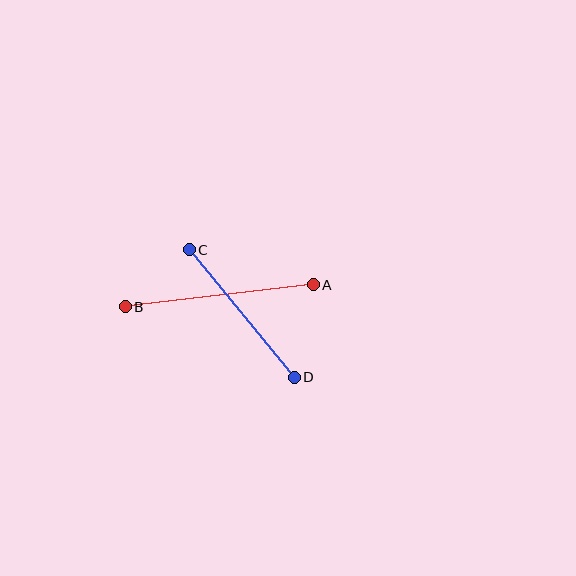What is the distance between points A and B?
The distance is approximately 189 pixels.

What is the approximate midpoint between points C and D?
The midpoint is at approximately (242, 313) pixels.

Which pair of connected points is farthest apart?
Points A and B are farthest apart.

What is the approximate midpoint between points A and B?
The midpoint is at approximately (219, 296) pixels.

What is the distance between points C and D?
The distance is approximately 165 pixels.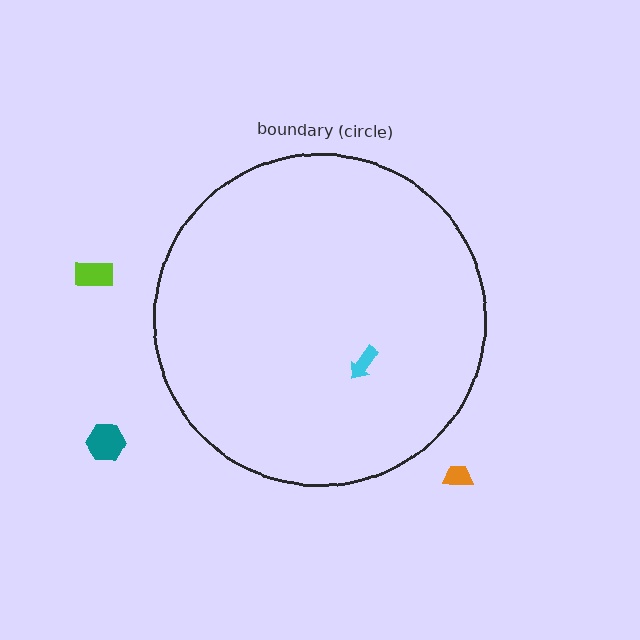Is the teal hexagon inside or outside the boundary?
Outside.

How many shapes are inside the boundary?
1 inside, 3 outside.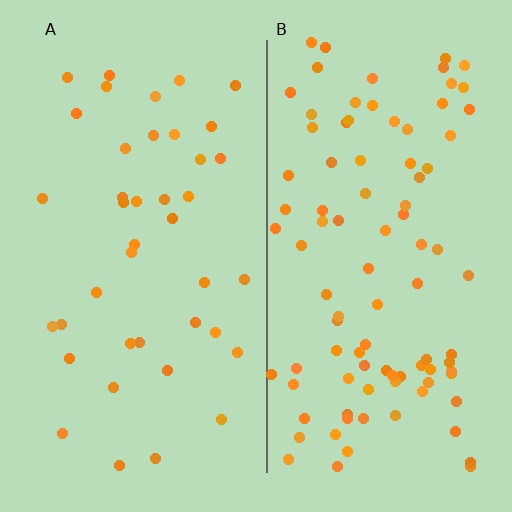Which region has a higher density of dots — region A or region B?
B (the right).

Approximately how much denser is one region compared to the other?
Approximately 2.3× — region B over region A.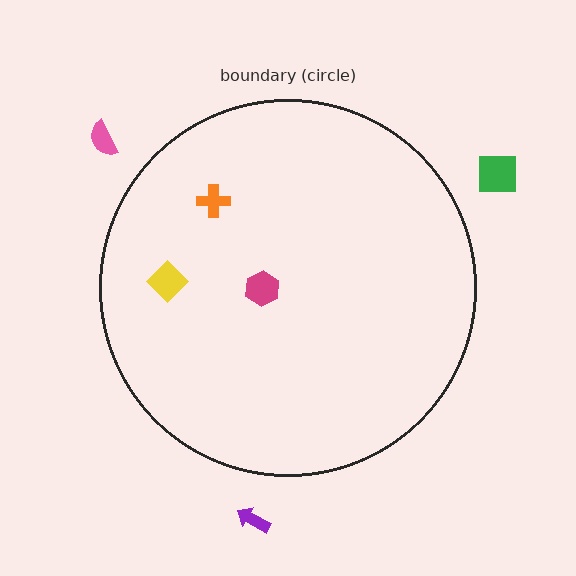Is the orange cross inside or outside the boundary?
Inside.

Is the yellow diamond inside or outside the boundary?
Inside.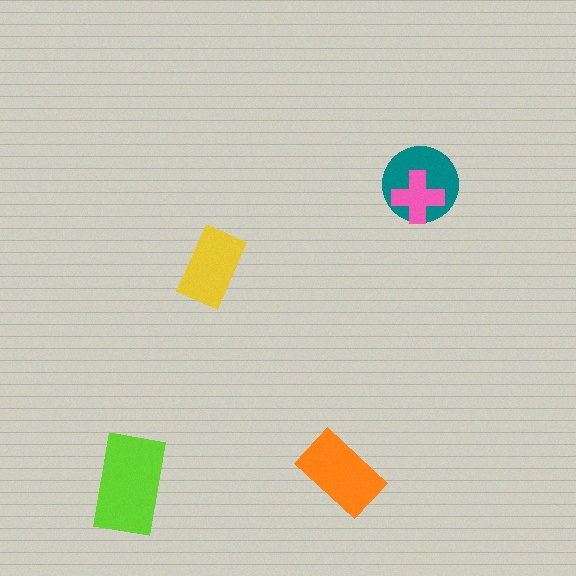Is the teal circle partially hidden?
Yes, it is partially covered by another shape.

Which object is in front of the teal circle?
The pink cross is in front of the teal circle.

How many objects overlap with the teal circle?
1 object overlaps with the teal circle.